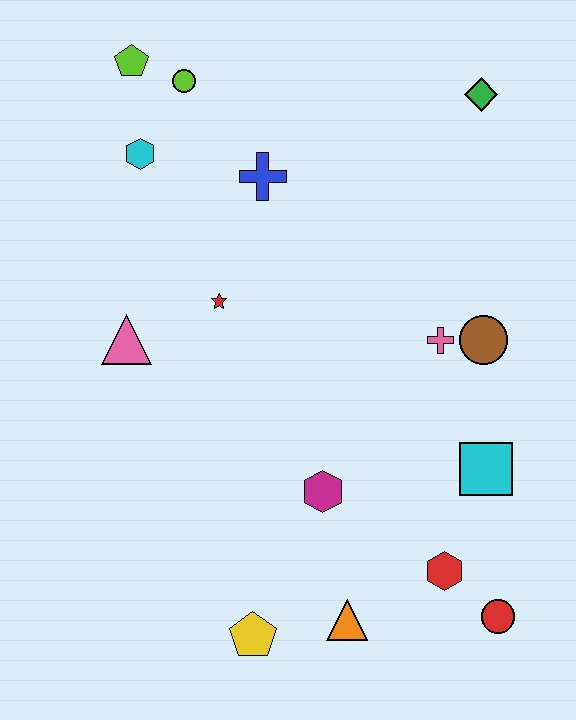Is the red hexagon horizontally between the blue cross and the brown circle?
Yes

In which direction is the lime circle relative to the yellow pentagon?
The lime circle is above the yellow pentagon.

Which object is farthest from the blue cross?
The red circle is farthest from the blue cross.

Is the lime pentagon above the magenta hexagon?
Yes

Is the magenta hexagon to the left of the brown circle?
Yes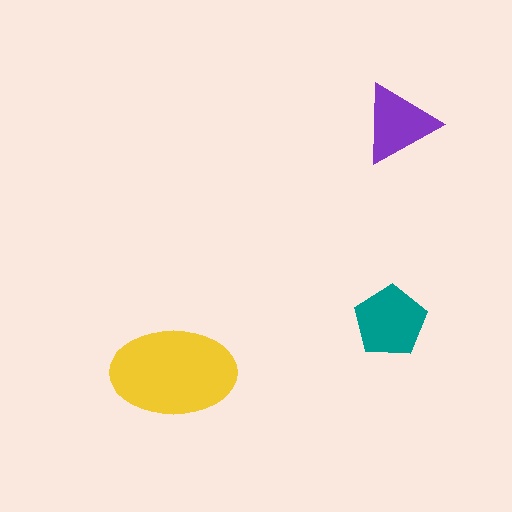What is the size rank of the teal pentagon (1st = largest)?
2nd.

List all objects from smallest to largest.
The purple triangle, the teal pentagon, the yellow ellipse.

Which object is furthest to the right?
The purple triangle is rightmost.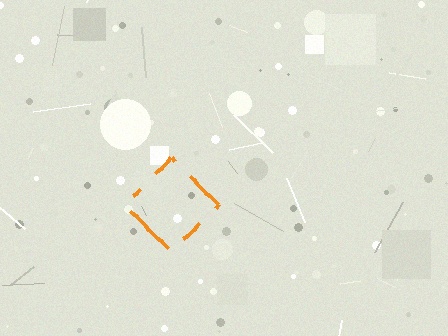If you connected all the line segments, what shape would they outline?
They would outline a diamond.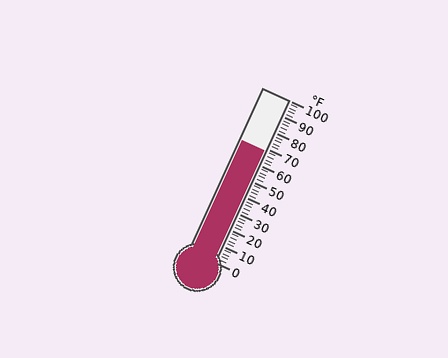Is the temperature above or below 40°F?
The temperature is above 40°F.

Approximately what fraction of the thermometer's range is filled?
The thermometer is filled to approximately 70% of its range.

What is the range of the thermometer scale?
The thermometer scale ranges from 0°F to 100°F.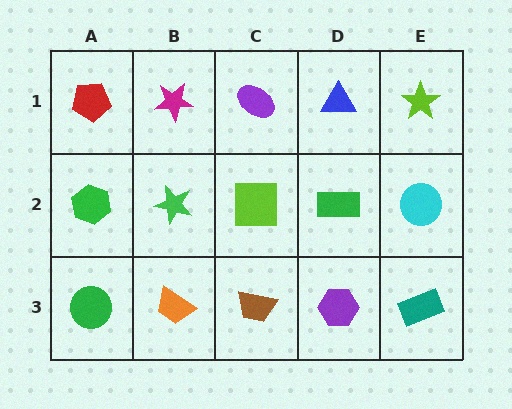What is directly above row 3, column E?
A cyan circle.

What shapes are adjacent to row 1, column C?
A lime square (row 2, column C), a magenta star (row 1, column B), a blue triangle (row 1, column D).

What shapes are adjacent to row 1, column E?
A cyan circle (row 2, column E), a blue triangle (row 1, column D).